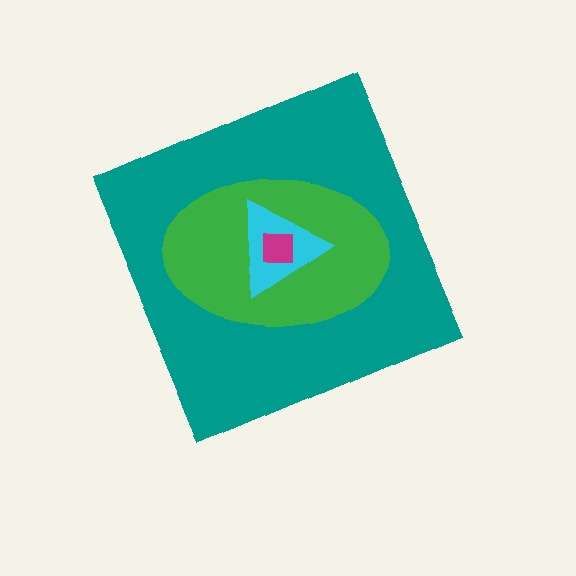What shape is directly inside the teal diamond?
The green ellipse.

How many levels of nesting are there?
4.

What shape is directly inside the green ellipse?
The cyan triangle.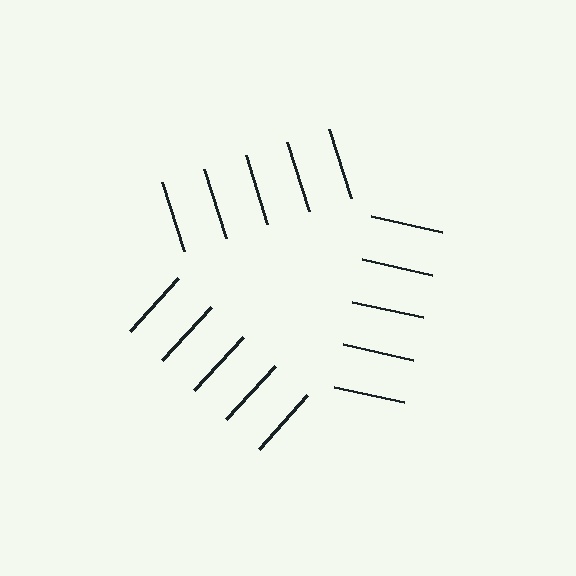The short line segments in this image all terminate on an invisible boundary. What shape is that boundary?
An illusory triangle — the line segments terminate on its edges but no continuous stroke is drawn.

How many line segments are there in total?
15 — 5 along each of the 3 edges.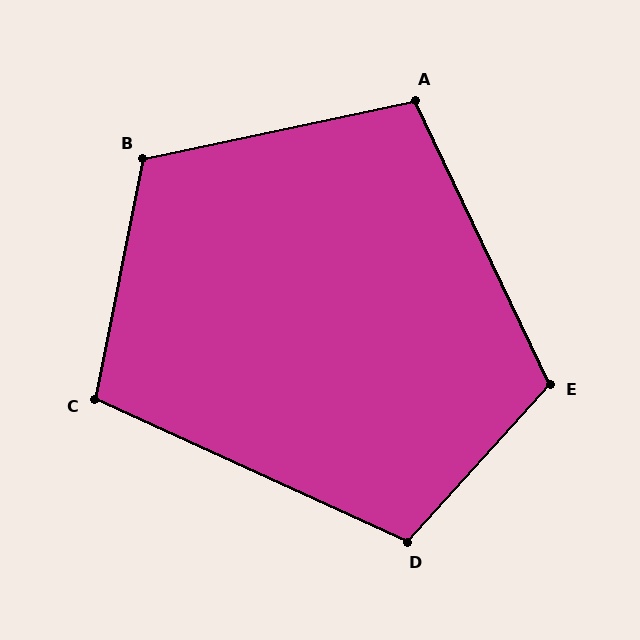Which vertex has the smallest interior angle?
C, at approximately 103 degrees.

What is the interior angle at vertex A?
Approximately 103 degrees (obtuse).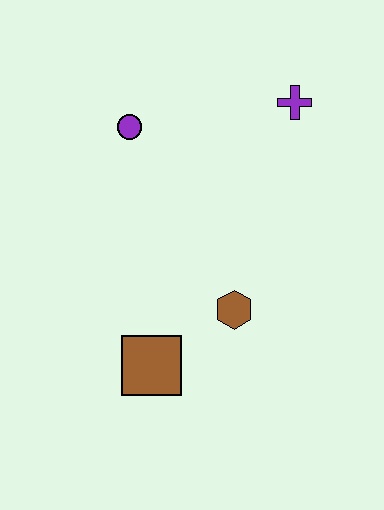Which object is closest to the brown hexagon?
The brown square is closest to the brown hexagon.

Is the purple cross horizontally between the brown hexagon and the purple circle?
No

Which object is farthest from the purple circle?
The brown square is farthest from the purple circle.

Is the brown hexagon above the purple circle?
No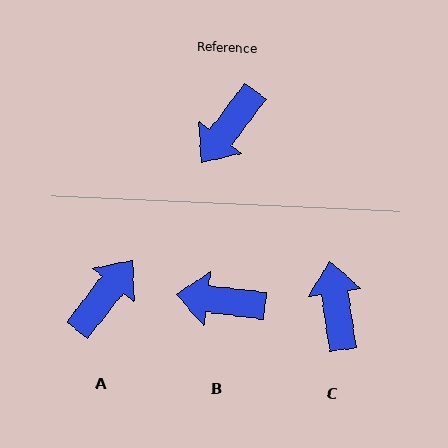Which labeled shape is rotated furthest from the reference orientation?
A, about 178 degrees away.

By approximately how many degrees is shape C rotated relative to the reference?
Approximately 134 degrees clockwise.